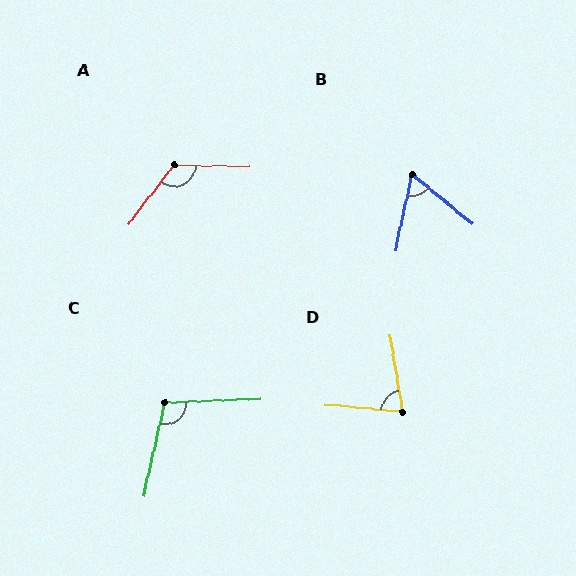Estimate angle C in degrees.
Approximately 105 degrees.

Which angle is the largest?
A, at approximately 127 degrees.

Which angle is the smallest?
B, at approximately 63 degrees.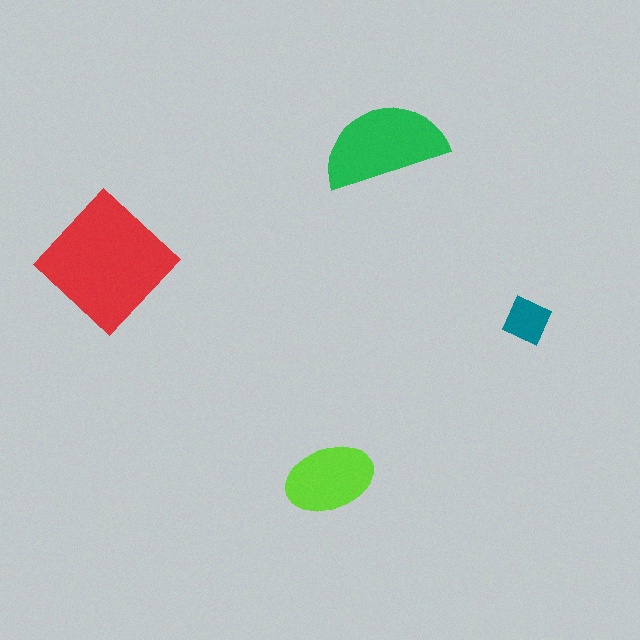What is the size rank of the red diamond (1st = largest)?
1st.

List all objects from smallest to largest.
The teal diamond, the lime ellipse, the green semicircle, the red diamond.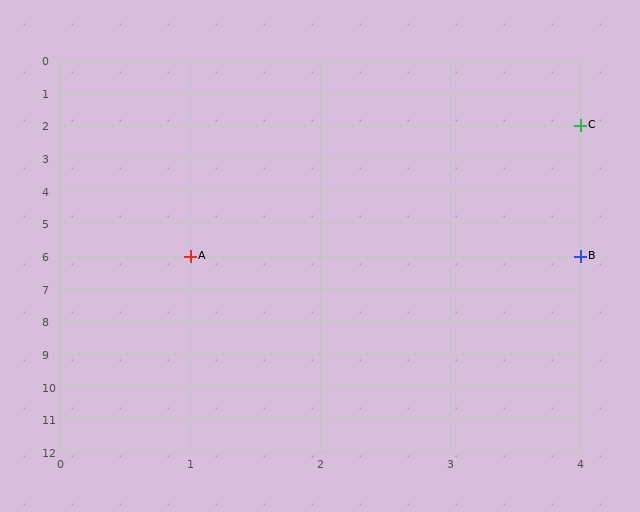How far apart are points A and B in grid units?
Points A and B are 3 columns apart.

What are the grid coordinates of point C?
Point C is at grid coordinates (4, 2).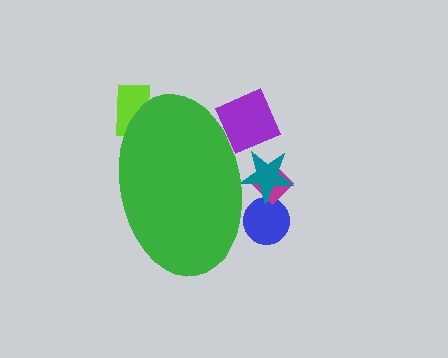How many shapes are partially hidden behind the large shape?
5 shapes are partially hidden.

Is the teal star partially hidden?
Yes, the teal star is partially hidden behind the green ellipse.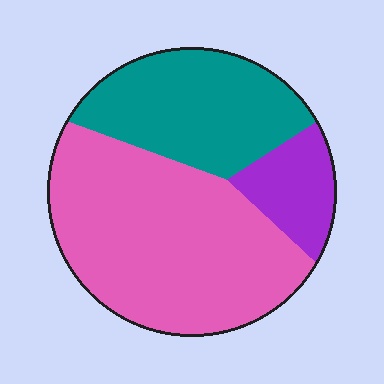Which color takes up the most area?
Pink, at roughly 55%.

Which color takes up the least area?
Purple, at roughly 15%.